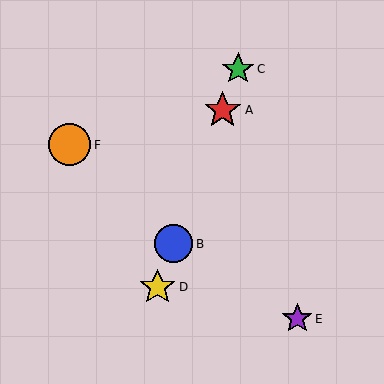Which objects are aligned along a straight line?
Objects A, B, C, D are aligned along a straight line.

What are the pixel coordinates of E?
Object E is at (297, 319).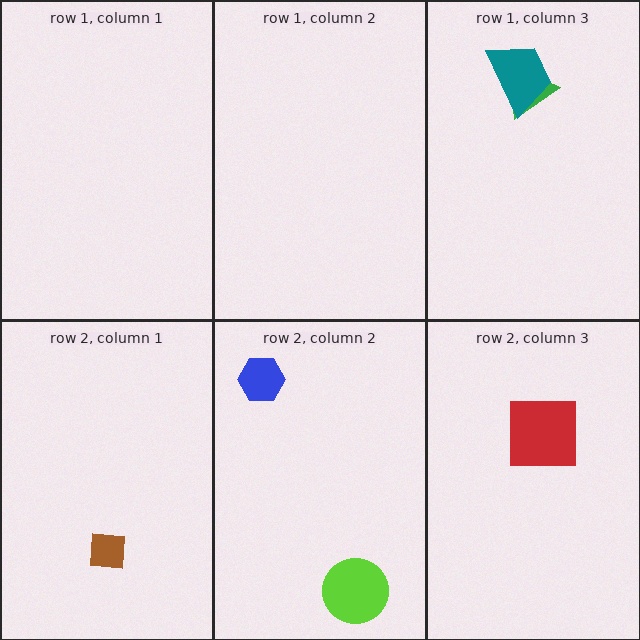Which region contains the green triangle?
The row 1, column 3 region.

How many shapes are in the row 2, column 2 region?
2.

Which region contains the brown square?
The row 2, column 1 region.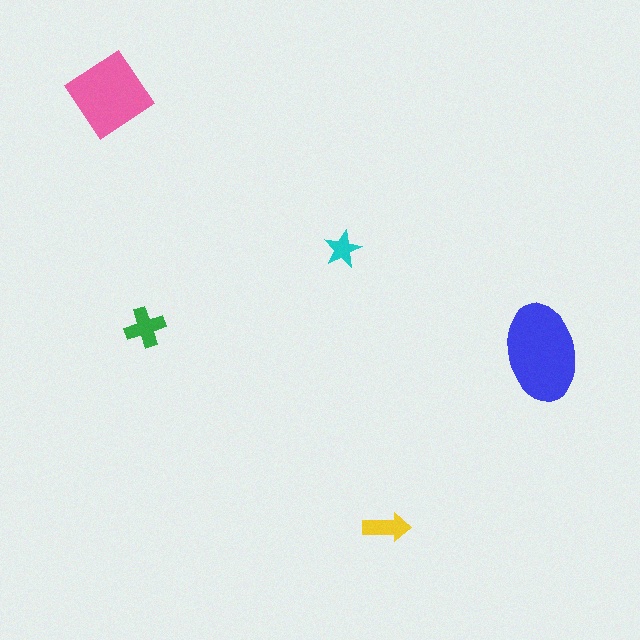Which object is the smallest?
The cyan star.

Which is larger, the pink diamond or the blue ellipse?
The blue ellipse.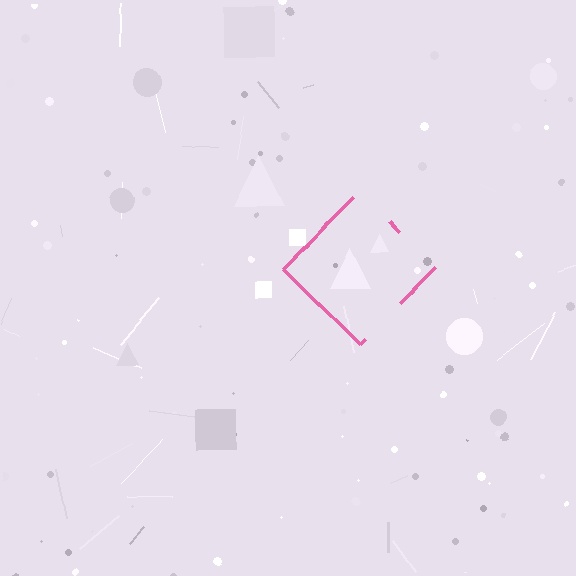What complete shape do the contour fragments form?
The contour fragments form a diamond.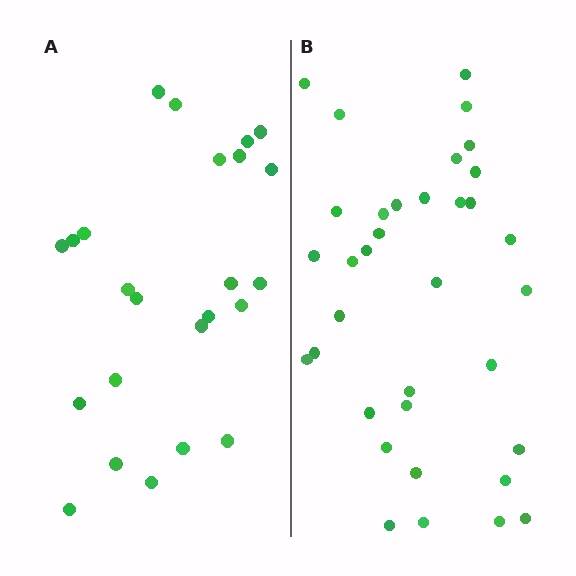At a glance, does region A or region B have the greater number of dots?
Region B (the right region) has more dots.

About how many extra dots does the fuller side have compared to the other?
Region B has roughly 12 or so more dots than region A.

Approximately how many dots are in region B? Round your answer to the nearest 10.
About 40 dots. (The exact count is 35, which rounds to 40.)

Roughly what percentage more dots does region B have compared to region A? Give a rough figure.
About 45% more.